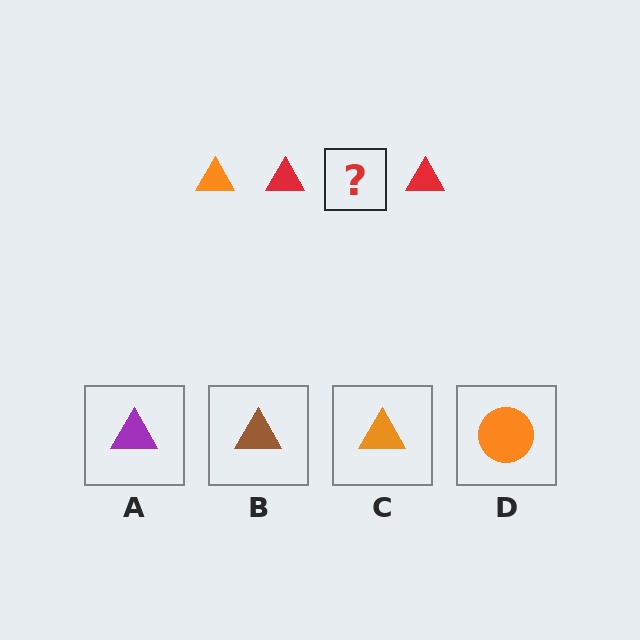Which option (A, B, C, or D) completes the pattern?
C.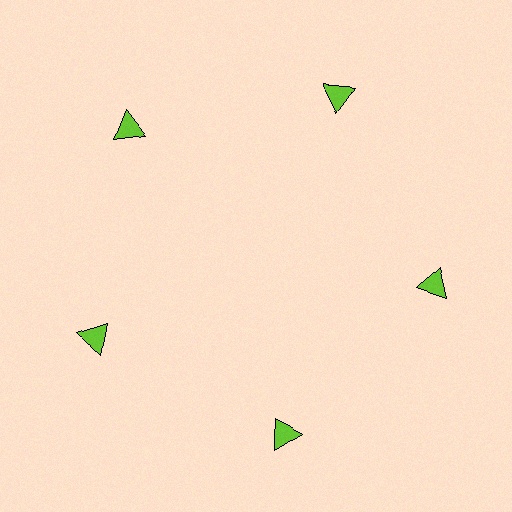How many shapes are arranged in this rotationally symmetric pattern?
There are 5 shapes, arranged in 5 groups of 1.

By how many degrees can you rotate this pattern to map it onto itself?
The pattern maps onto itself every 72 degrees of rotation.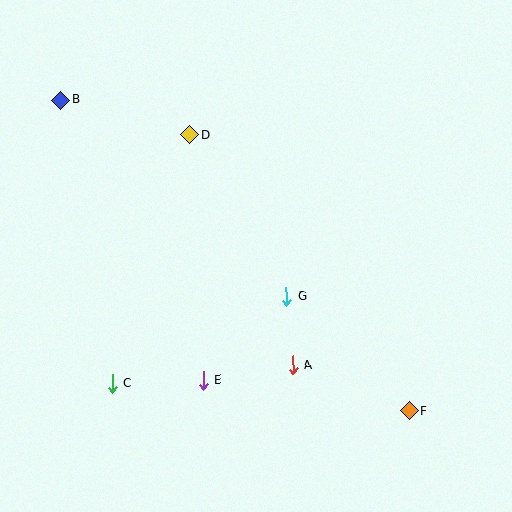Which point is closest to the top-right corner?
Point D is closest to the top-right corner.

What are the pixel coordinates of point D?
Point D is at (190, 135).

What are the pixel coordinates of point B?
Point B is at (61, 100).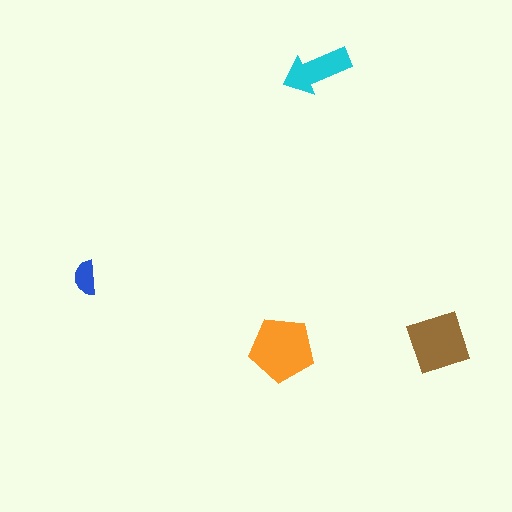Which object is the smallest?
The blue semicircle.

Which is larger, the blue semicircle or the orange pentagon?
The orange pentagon.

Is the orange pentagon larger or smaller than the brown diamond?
Larger.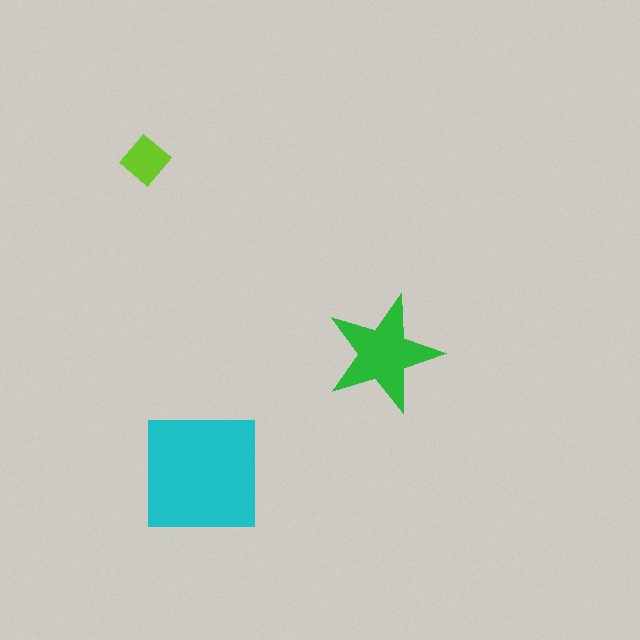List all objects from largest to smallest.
The cyan square, the green star, the lime diamond.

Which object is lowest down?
The cyan square is bottommost.